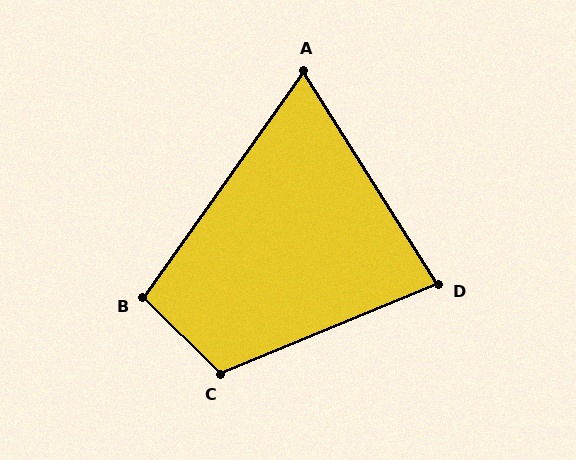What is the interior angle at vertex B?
Approximately 100 degrees (obtuse).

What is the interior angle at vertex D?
Approximately 80 degrees (acute).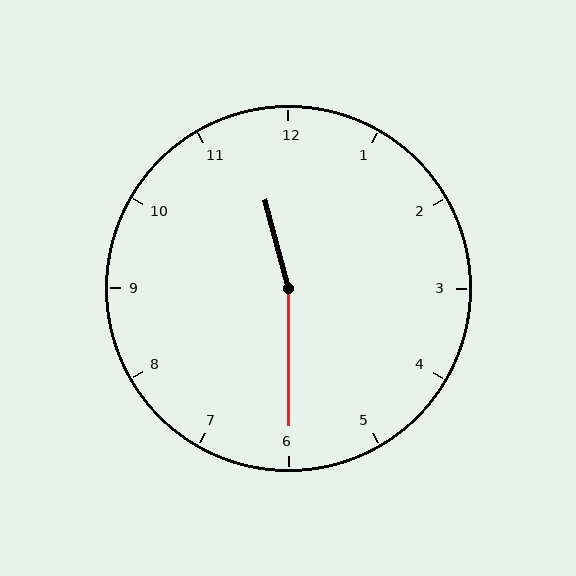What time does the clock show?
11:30.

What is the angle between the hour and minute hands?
Approximately 165 degrees.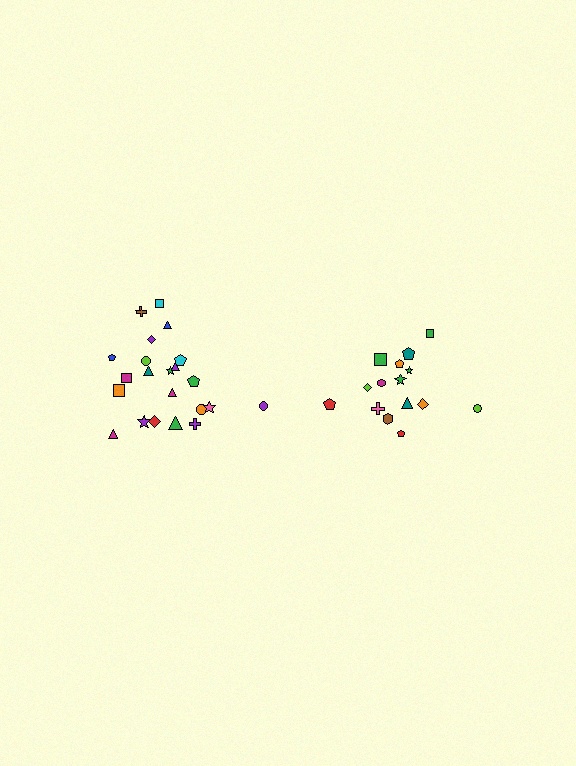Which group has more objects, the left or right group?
The left group.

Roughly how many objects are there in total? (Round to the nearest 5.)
Roughly 35 objects in total.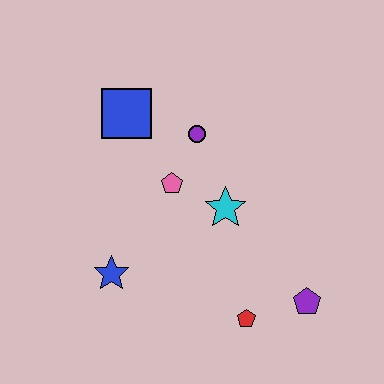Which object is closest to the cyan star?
The pink pentagon is closest to the cyan star.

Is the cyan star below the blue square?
Yes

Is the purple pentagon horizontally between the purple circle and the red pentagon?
No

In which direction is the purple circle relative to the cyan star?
The purple circle is above the cyan star.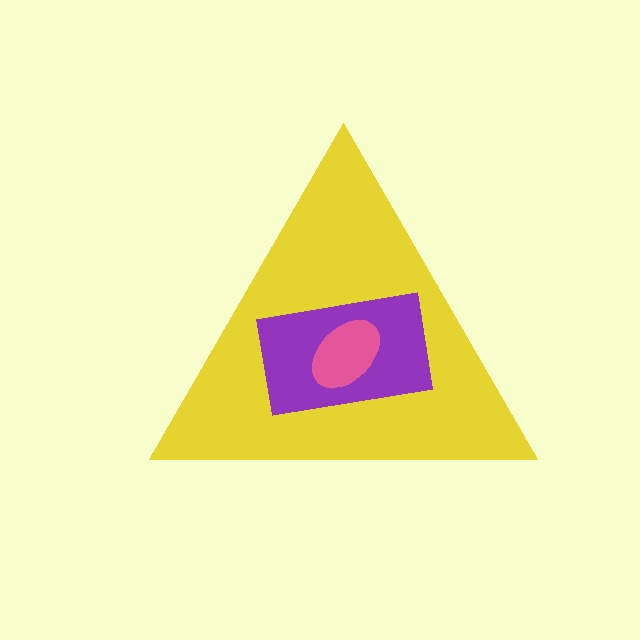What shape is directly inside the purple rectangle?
The pink ellipse.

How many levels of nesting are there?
3.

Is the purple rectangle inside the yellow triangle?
Yes.